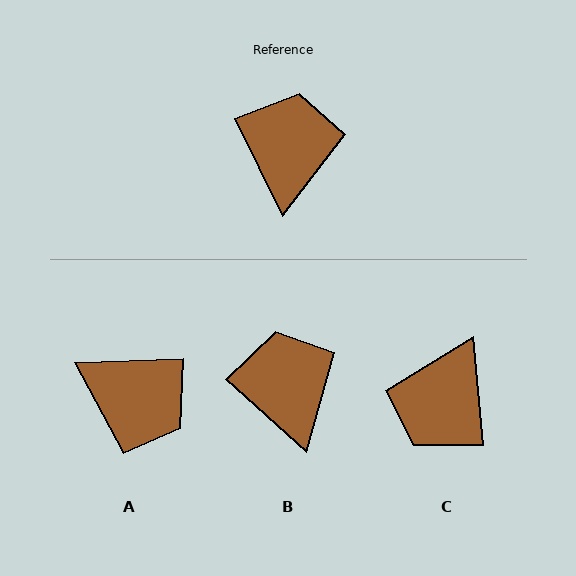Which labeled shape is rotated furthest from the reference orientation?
C, about 159 degrees away.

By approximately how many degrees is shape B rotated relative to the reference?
Approximately 22 degrees counter-clockwise.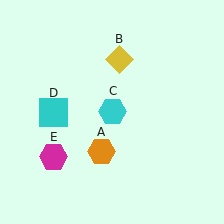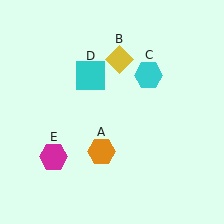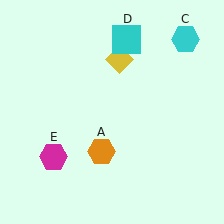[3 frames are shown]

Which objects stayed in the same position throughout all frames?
Orange hexagon (object A) and yellow diamond (object B) and magenta hexagon (object E) remained stationary.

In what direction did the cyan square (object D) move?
The cyan square (object D) moved up and to the right.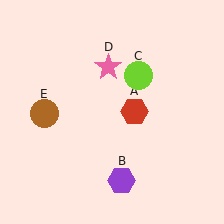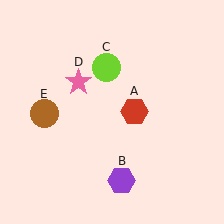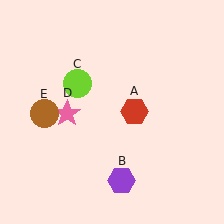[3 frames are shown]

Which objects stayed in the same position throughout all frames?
Red hexagon (object A) and purple hexagon (object B) and brown circle (object E) remained stationary.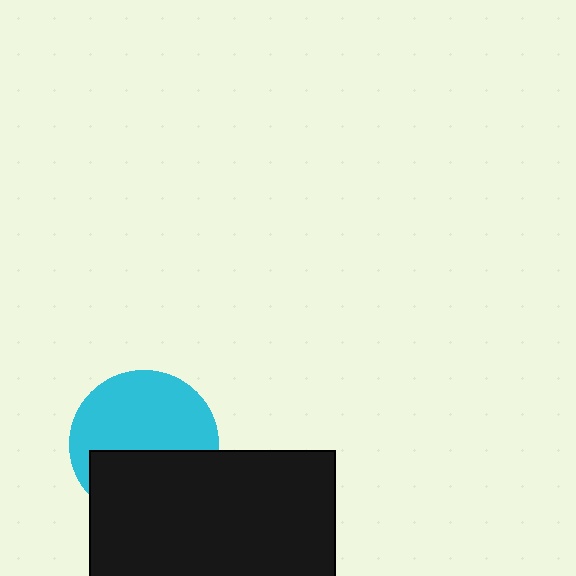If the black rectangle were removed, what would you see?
You would see the complete cyan circle.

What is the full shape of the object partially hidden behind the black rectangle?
The partially hidden object is a cyan circle.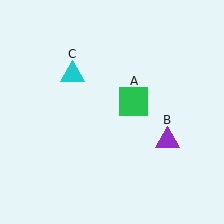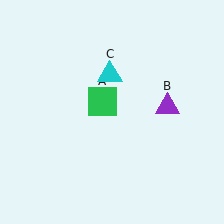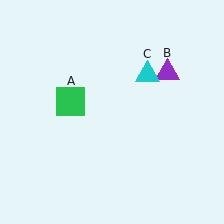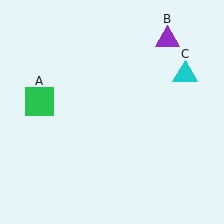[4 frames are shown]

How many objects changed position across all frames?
3 objects changed position: green square (object A), purple triangle (object B), cyan triangle (object C).